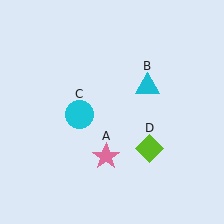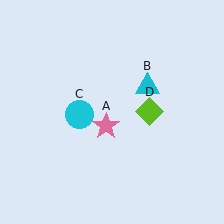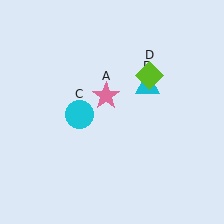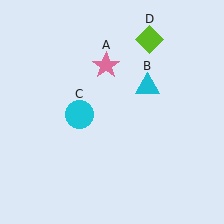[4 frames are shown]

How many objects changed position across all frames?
2 objects changed position: pink star (object A), lime diamond (object D).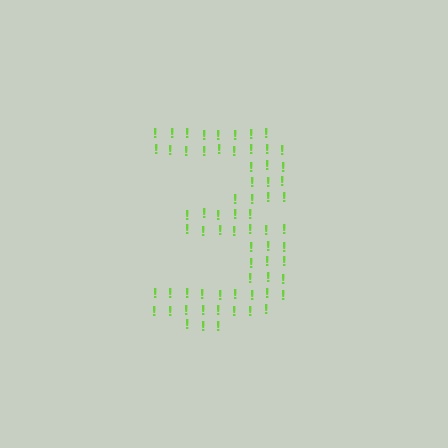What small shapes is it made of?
It is made of small exclamation marks.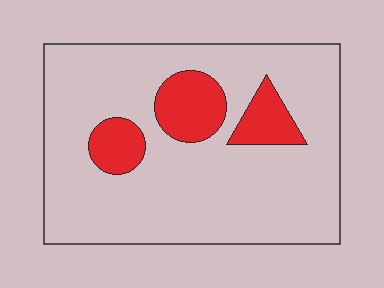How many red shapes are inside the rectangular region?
3.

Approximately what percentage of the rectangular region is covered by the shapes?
Approximately 15%.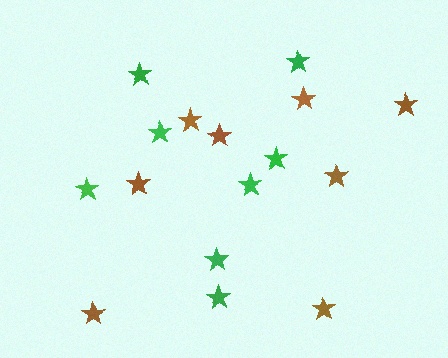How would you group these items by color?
There are 2 groups: one group of brown stars (8) and one group of green stars (8).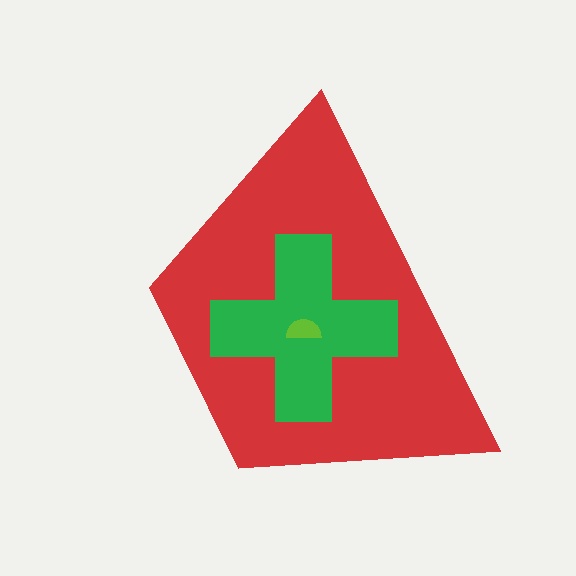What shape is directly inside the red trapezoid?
The green cross.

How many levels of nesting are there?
3.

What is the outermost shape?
The red trapezoid.